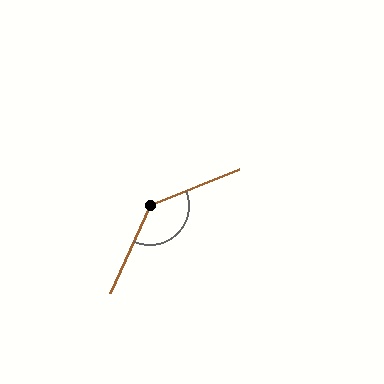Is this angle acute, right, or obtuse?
It is obtuse.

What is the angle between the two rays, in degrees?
Approximately 137 degrees.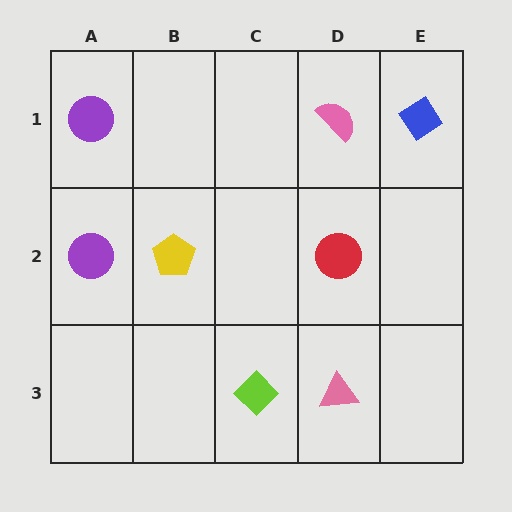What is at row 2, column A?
A purple circle.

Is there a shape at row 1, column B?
No, that cell is empty.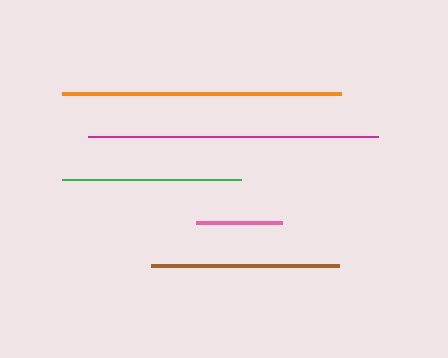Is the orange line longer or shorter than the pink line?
The orange line is longer than the pink line.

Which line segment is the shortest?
The pink line is the shortest at approximately 86 pixels.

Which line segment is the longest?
The magenta line is the longest at approximately 289 pixels.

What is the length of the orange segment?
The orange segment is approximately 279 pixels long.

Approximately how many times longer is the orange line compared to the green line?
The orange line is approximately 1.6 times the length of the green line.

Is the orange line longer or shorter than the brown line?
The orange line is longer than the brown line.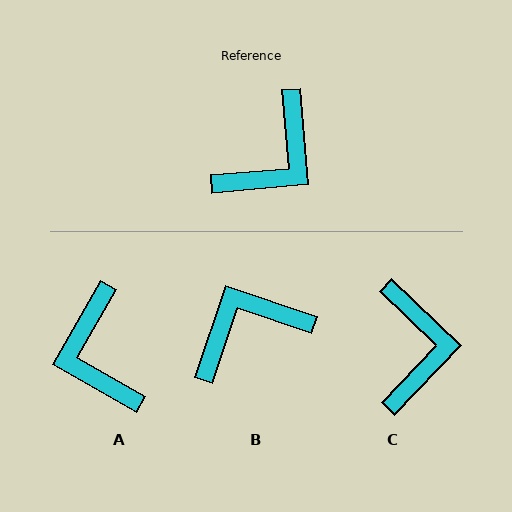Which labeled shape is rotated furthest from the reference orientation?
B, about 157 degrees away.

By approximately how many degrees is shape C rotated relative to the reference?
Approximately 41 degrees counter-clockwise.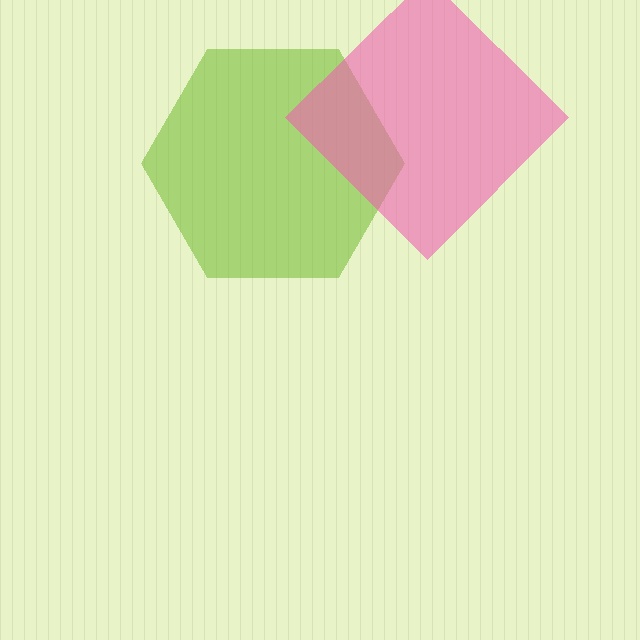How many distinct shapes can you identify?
There are 2 distinct shapes: a lime hexagon, a pink diamond.